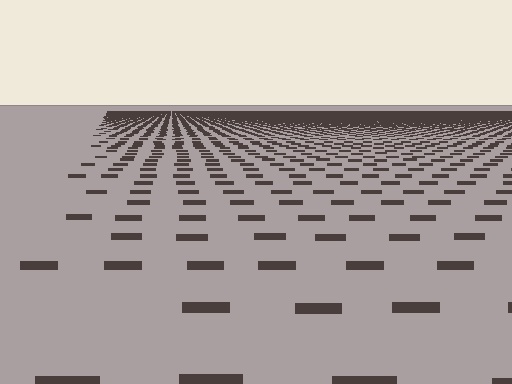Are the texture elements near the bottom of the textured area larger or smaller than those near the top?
Larger. Near the bottom, elements are closer to the viewer and appear at a bigger on-screen size.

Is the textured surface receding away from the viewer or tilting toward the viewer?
The surface is receding away from the viewer. Texture elements get smaller and denser toward the top.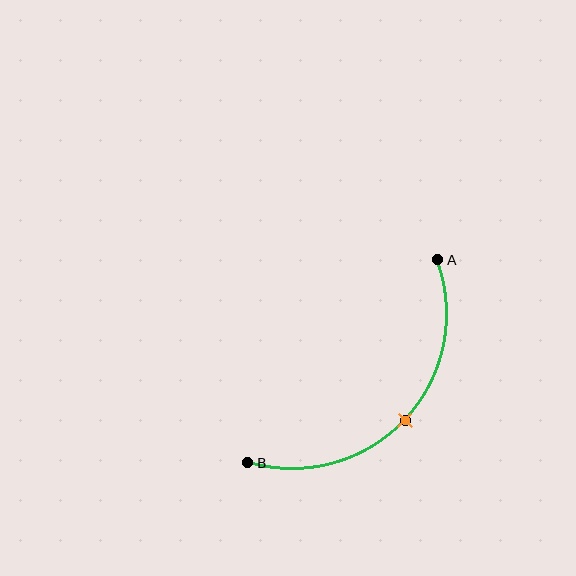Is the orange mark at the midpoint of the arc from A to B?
Yes. The orange mark lies on the arc at equal arc-length from both A and B — it is the arc midpoint.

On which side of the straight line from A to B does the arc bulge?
The arc bulges below and to the right of the straight line connecting A and B.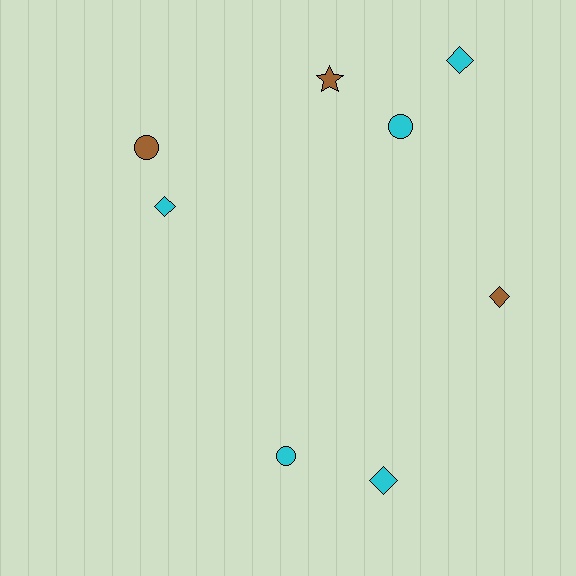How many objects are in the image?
There are 8 objects.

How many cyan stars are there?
There are no cyan stars.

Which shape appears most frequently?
Diamond, with 4 objects.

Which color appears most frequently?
Cyan, with 5 objects.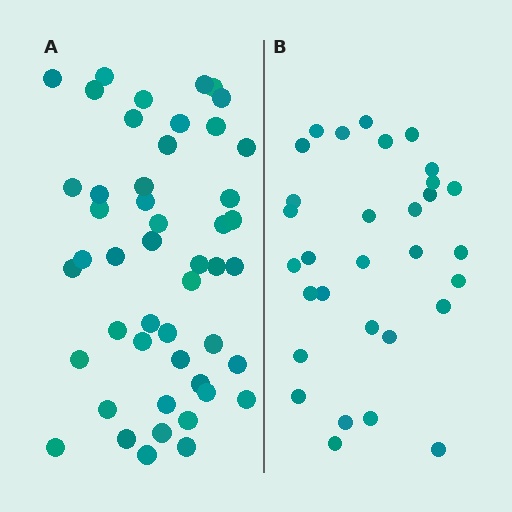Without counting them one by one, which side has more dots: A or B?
Region A (the left region) has more dots.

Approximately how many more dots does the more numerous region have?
Region A has approximately 15 more dots than region B.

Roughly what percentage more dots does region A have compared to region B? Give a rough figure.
About 55% more.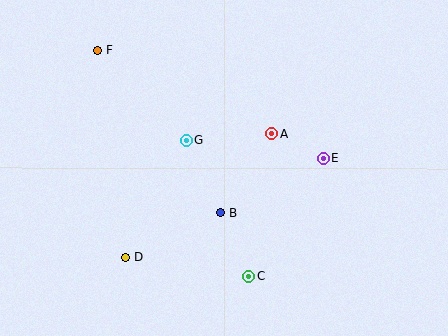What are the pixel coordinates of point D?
Point D is at (125, 257).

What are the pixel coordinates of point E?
Point E is at (323, 158).